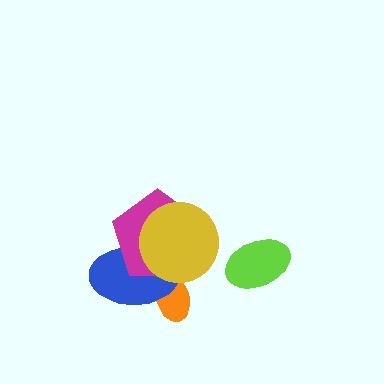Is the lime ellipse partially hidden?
No, no other shape covers it.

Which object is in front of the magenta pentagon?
The yellow circle is in front of the magenta pentagon.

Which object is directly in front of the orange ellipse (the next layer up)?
The blue ellipse is directly in front of the orange ellipse.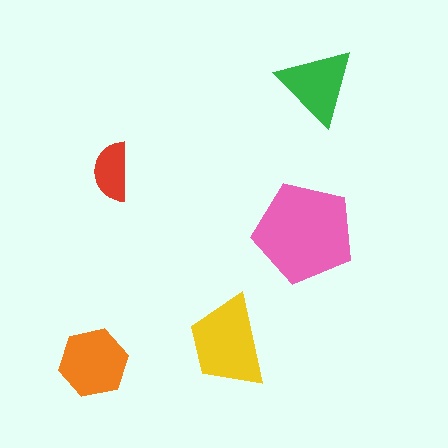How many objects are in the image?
There are 5 objects in the image.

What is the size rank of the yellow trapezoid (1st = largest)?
2nd.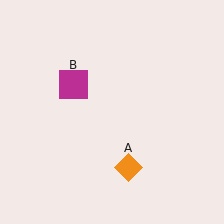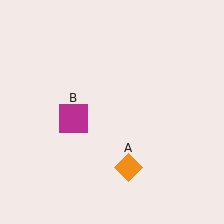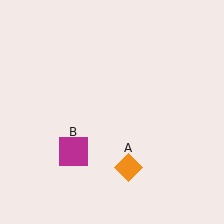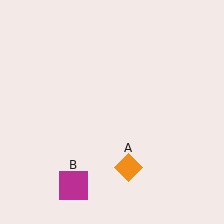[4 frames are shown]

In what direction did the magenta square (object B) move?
The magenta square (object B) moved down.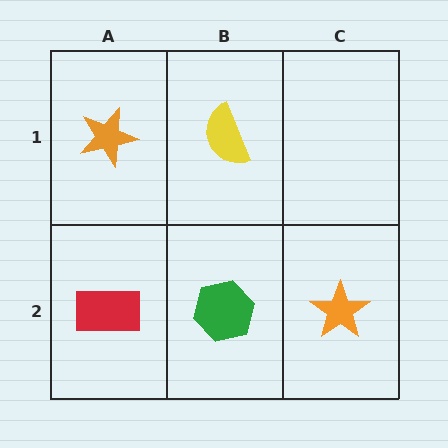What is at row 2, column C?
An orange star.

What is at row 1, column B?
A yellow semicircle.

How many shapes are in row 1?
2 shapes.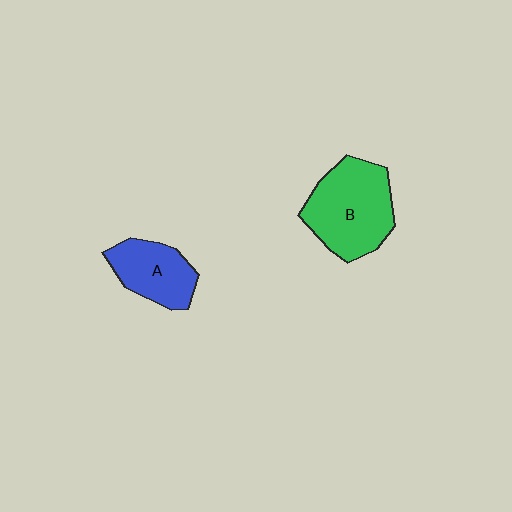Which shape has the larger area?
Shape B (green).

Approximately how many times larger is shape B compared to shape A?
Approximately 1.6 times.